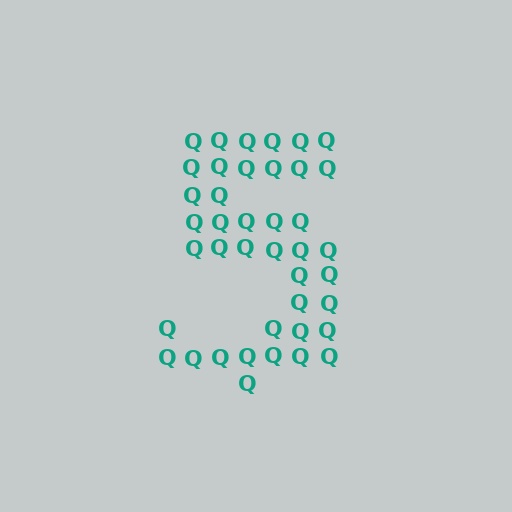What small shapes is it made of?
It is made of small letter Q's.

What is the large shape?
The large shape is the digit 5.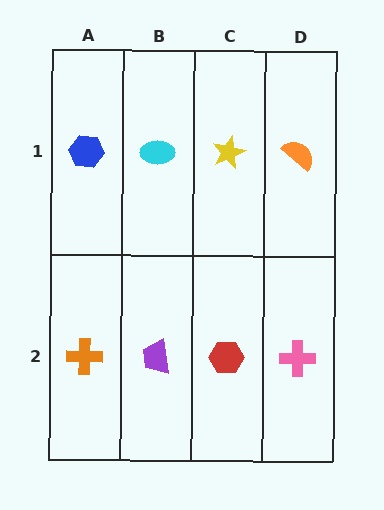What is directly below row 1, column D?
A pink cross.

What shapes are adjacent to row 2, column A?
A blue hexagon (row 1, column A), a purple trapezoid (row 2, column B).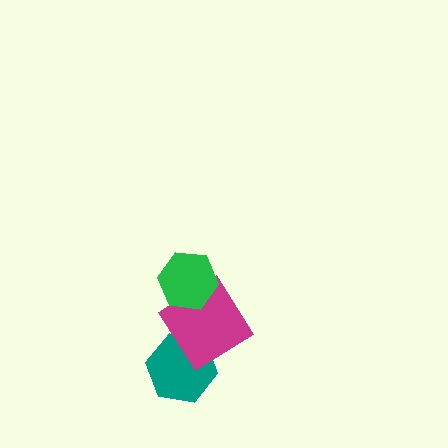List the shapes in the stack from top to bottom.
From top to bottom: the green hexagon, the magenta diamond, the teal hexagon.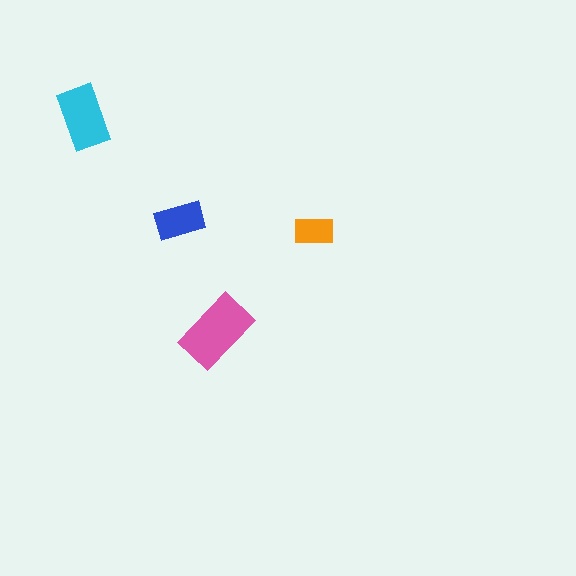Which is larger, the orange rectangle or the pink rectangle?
The pink one.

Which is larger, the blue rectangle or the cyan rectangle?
The cyan one.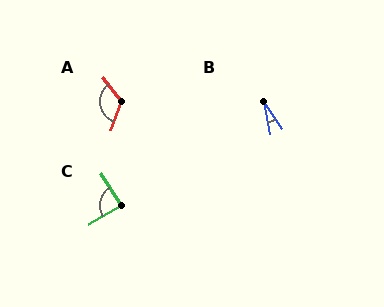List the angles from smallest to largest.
B (23°), C (88°), A (122°).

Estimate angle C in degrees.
Approximately 88 degrees.